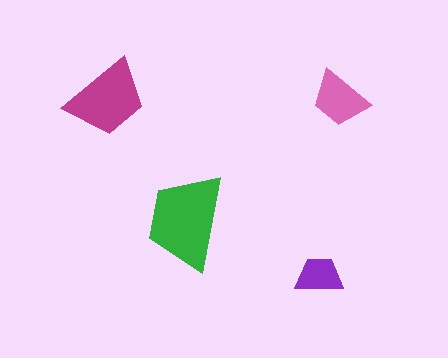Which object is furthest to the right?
The pink trapezoid is rightmost.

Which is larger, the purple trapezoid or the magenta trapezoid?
The magenta one.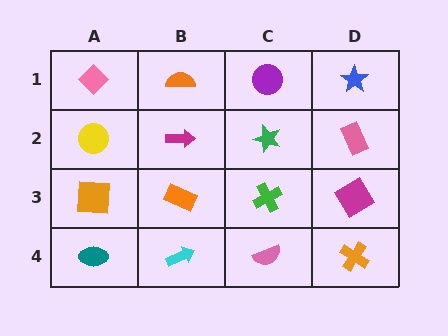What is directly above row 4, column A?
An orange square.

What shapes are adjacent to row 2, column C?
A purple circle (row 1, column C), a green cross (row 3, column C), a magenta arrow (row 2, column B), a pink rectangle (row 2, column D).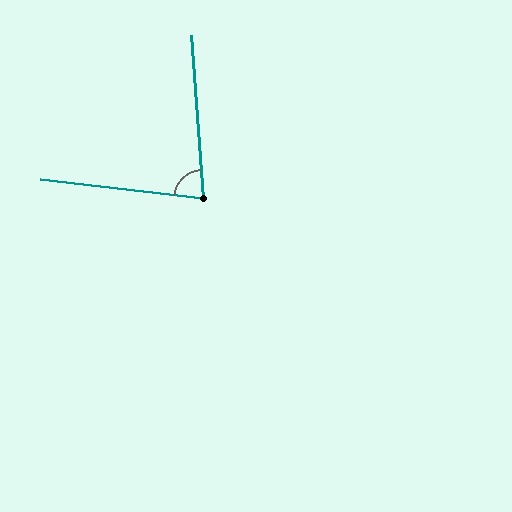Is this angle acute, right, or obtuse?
It is acute.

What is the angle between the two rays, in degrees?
Approximately 79 degrees.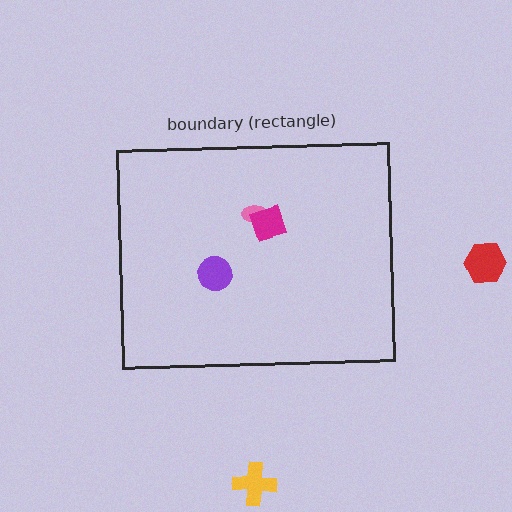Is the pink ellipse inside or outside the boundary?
Inside.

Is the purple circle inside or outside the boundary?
Inside.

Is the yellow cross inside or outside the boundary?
Outside.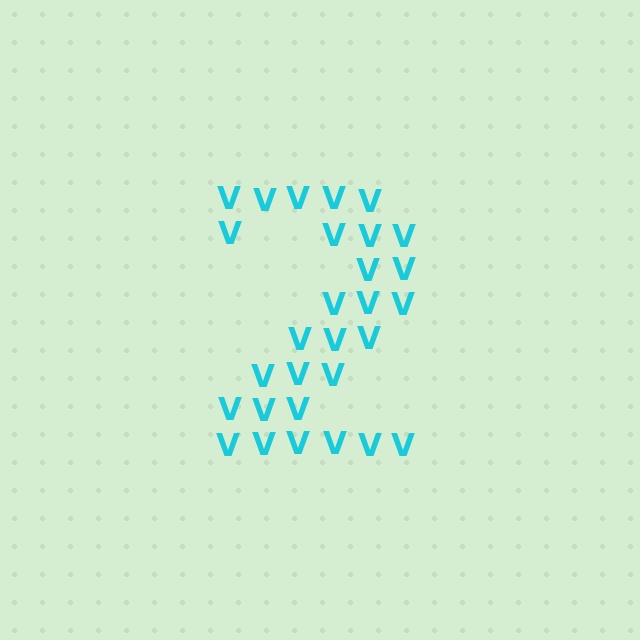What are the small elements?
The small elements are letter V's.